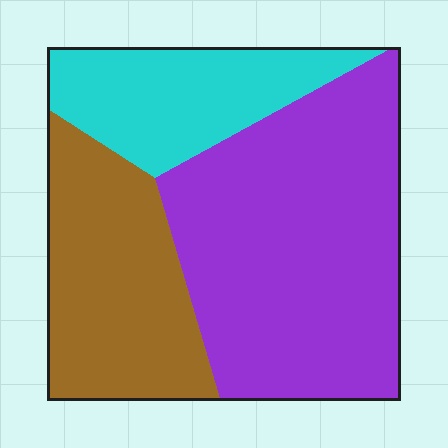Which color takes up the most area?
Purple, at roughly 50%.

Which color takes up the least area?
Cyan, at roughly 20%.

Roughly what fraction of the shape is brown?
Brown covers about 30% of the shape.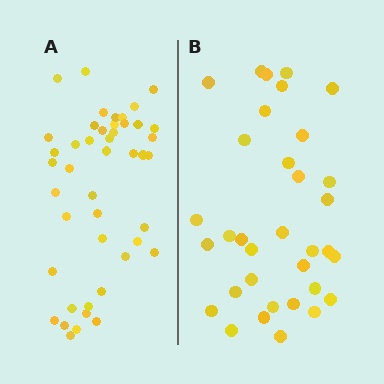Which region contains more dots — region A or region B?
Region A (the left region) has more dots.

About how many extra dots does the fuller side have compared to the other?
Region A has roughly 12 or so more dots than region B.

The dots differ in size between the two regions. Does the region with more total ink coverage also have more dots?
No. Region B has more total ink coverage because its dots are larger, but region A actually contains more individual dots. Total area can be misleading — the number of items is what matters here.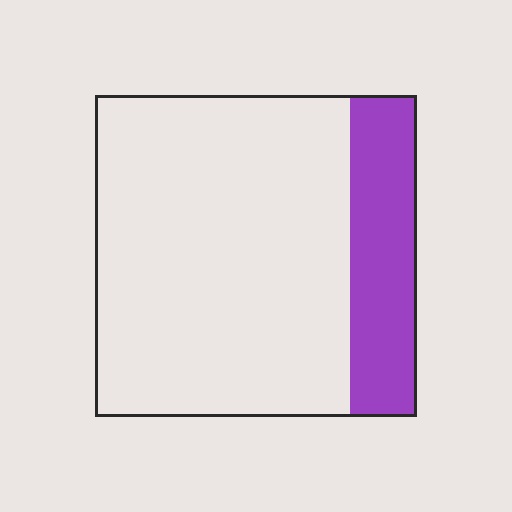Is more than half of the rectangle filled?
No.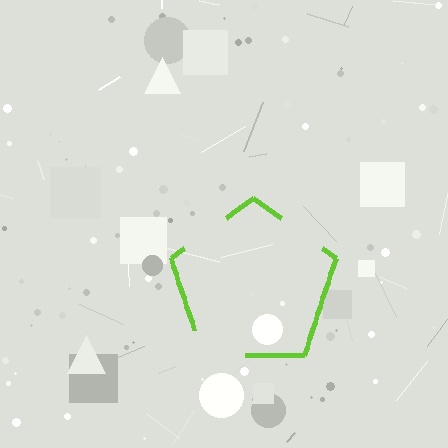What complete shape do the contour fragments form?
The contour fragments form a pentagon.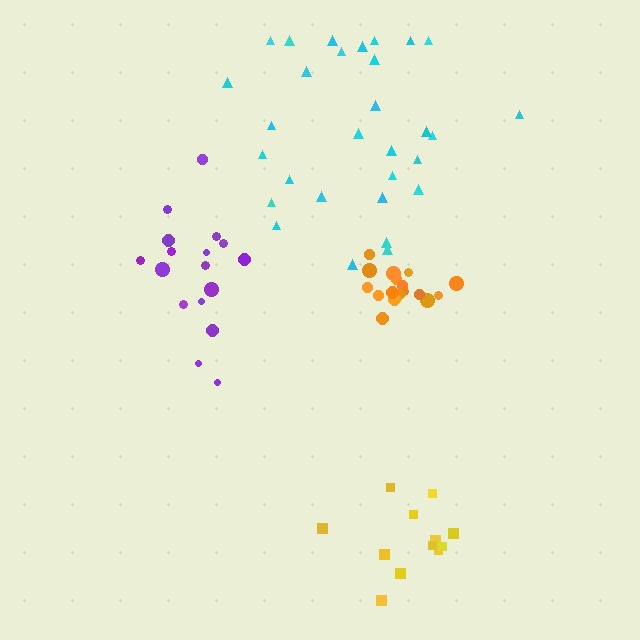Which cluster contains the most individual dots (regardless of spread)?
Cyan (30).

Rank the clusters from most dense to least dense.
orange, yellow, purple, cyan.